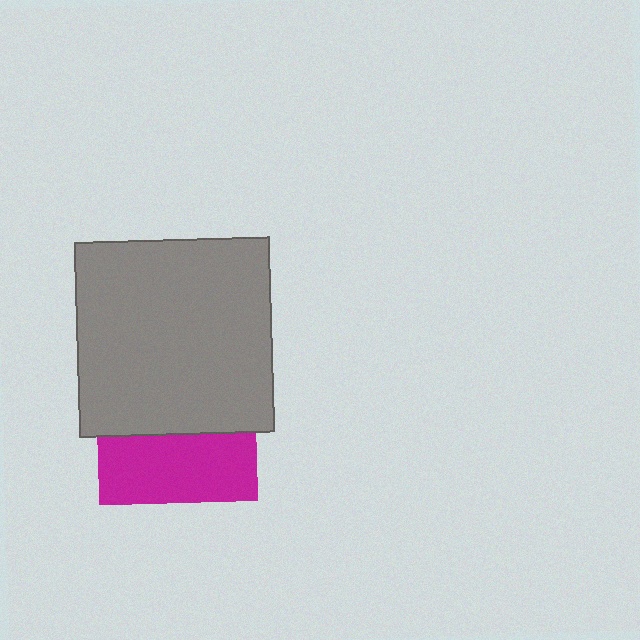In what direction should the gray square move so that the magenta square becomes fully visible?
The gray square should move up. That is the shortest direction to clear the overlap and leave the magenta square fully visible.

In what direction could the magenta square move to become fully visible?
The magenta square could move down. That would shift it out from behind the gray square entirely.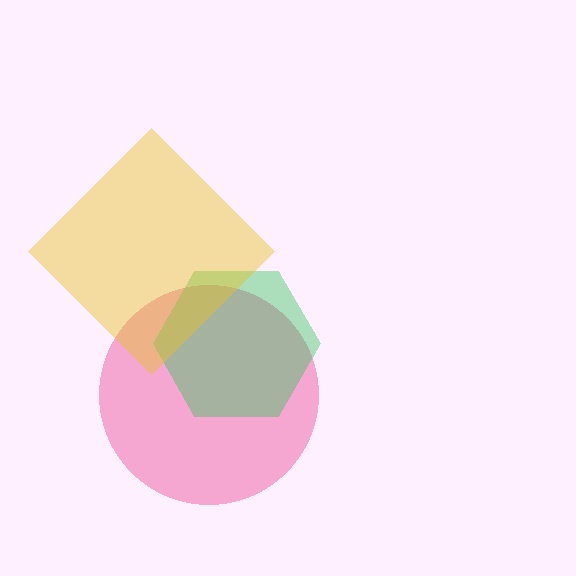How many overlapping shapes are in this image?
There are 3 overlapping shapes in the image.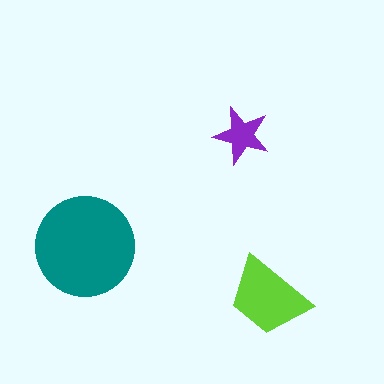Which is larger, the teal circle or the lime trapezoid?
The teal circle.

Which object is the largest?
The teal circle.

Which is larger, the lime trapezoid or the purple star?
The lime trapezoid.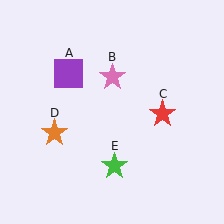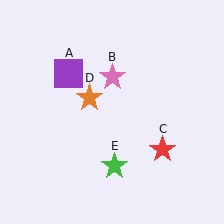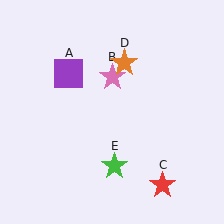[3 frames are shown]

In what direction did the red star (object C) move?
The red star (object C) moved down.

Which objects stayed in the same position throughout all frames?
Purple square (object A) and pink star (object B) and green star (object E) remained stationary.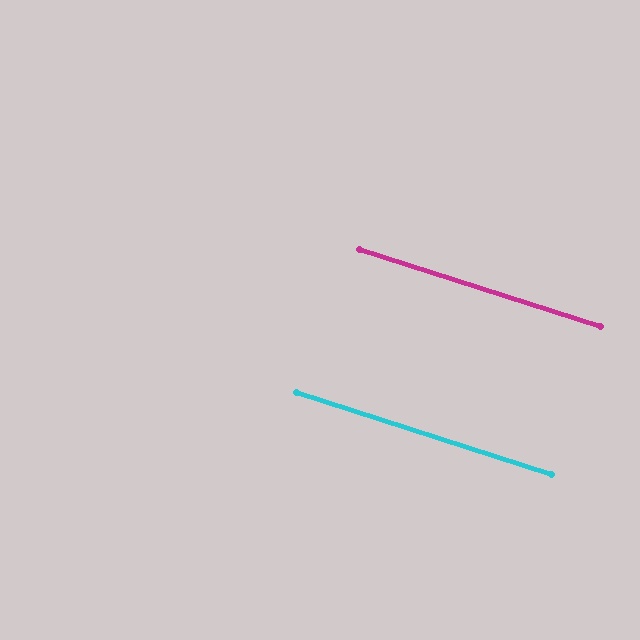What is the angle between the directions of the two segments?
Approximately 0 degrees.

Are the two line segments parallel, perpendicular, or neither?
Parallel — their directions differ by only 0.2°.